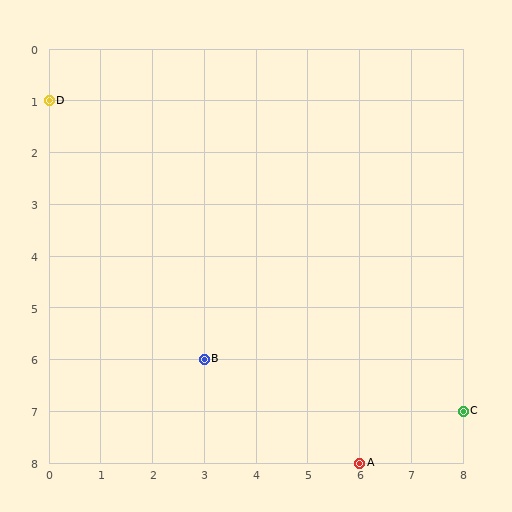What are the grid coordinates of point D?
Point D is at grid coordinates (0, 1).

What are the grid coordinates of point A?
Point A is at grid coordinates (6, 8).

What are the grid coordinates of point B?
Point B is at grid coordinates (3, 6).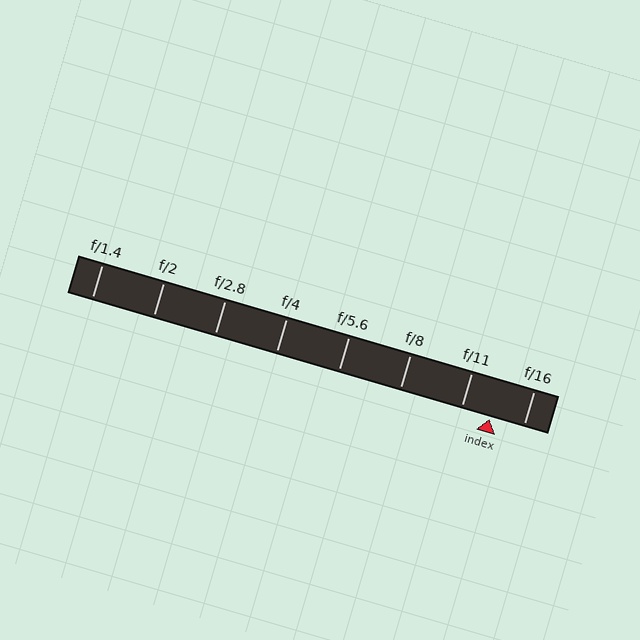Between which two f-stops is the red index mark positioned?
The index mark is between f/11 and f/16.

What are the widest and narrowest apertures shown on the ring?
The widest aperture shown is f/1.4 and the narrowest is f/16.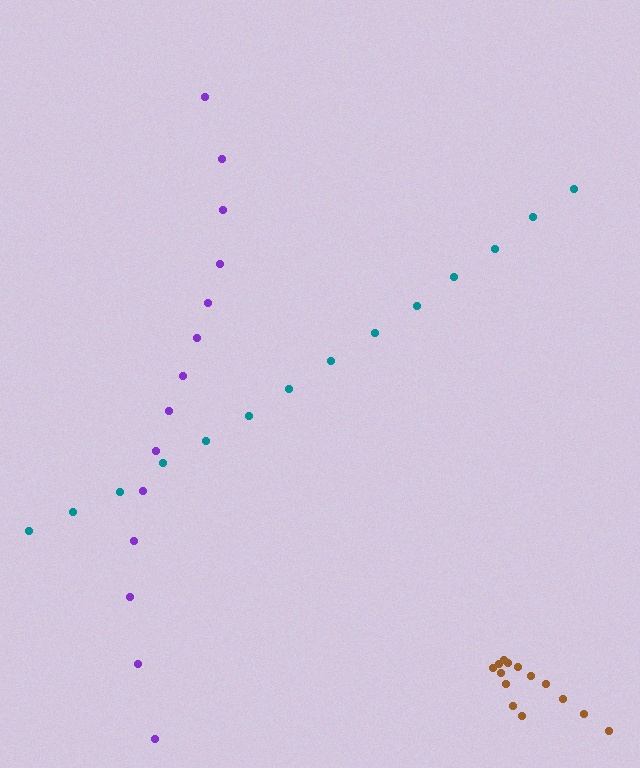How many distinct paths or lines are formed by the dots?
There are 3 distinct paths.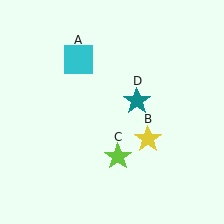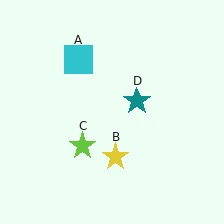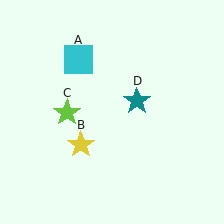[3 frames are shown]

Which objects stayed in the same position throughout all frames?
Cyan square (object A) and teal star (object D) remained stationary.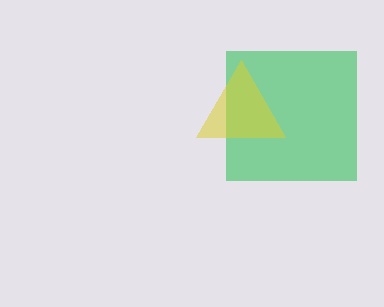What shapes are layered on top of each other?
The layered shapes are: a green square, a yellow triangle.